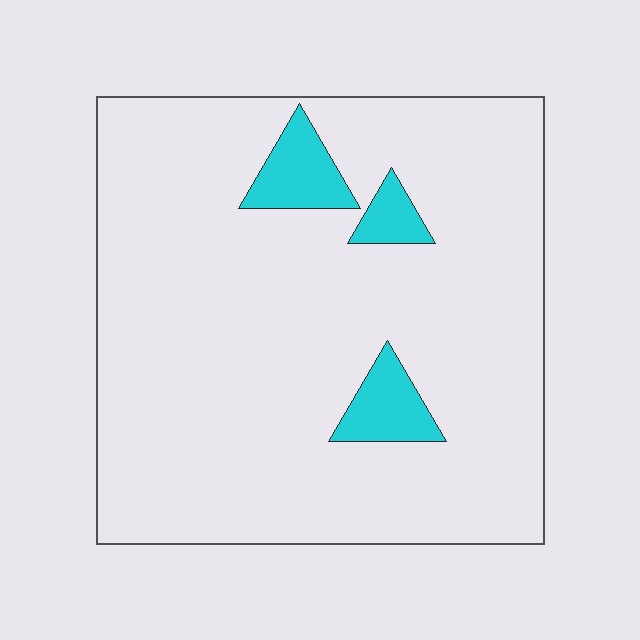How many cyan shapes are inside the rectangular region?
3.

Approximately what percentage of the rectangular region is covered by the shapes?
Approximately 10%.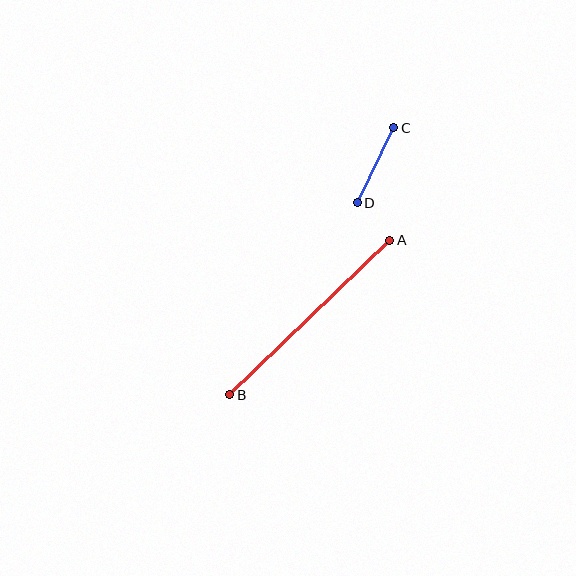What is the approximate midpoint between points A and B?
The midpoint is at approximately (310, 318) pixels.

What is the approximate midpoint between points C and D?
The midpoint is at approximately (376, 165) pixels.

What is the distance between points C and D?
The distance is approximately 84 pixels.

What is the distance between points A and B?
The distance is approximately 223 pixels.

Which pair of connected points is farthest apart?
Points A and B are farthest apart.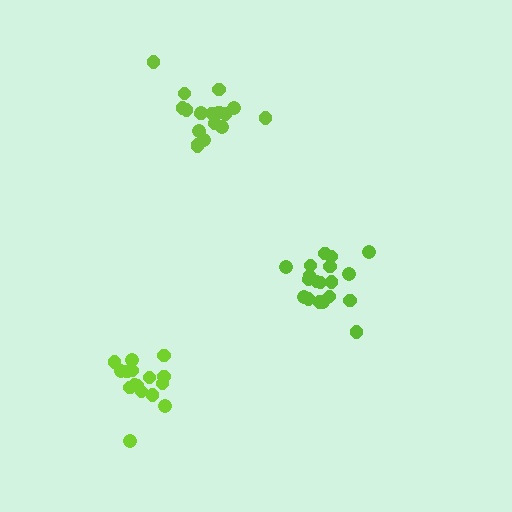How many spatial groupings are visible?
There are 3 spatial groupings.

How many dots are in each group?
Group 1: 16 dots, Group 2: 19 dots, Group 3: 19 dots (54 total).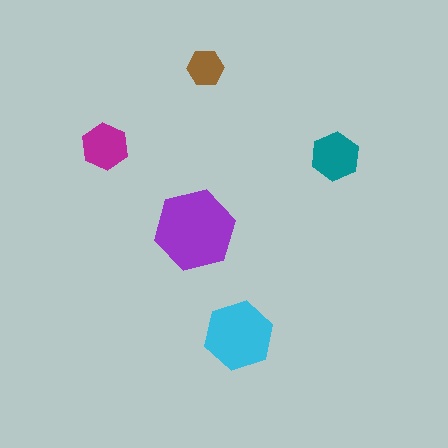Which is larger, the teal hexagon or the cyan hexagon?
The cyan one.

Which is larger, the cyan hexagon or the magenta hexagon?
The cyan one.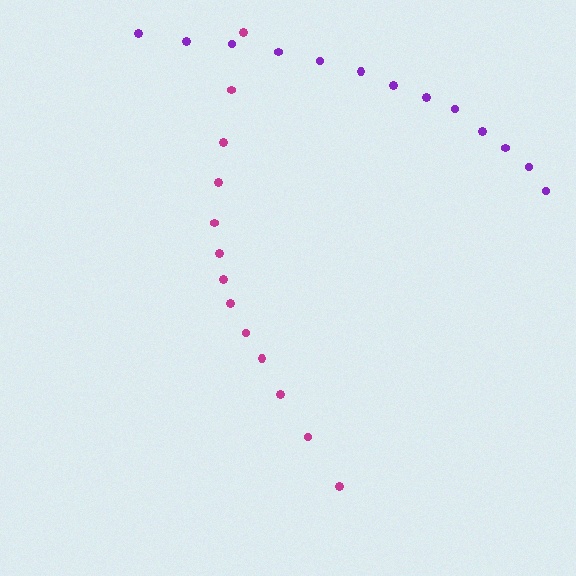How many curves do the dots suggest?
There are 2 distinct paths.